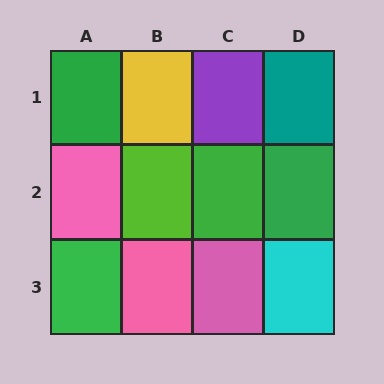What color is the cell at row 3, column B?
Pink.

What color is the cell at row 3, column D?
Cyan.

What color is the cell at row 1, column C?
Purple.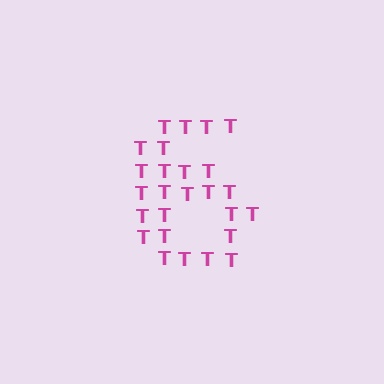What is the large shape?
The large shape is the digit 6.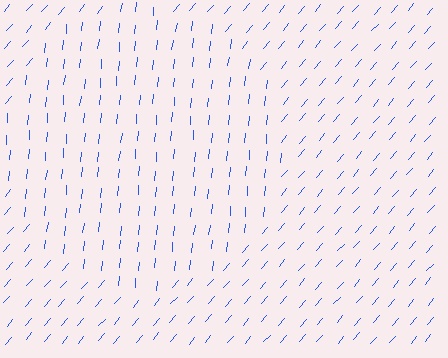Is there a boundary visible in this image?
Yes, there is a texture boundary formed by a change in line orientation.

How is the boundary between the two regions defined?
The boundary is defined purely by a change in line orientation (approximately 35 degrees difference). All lines are the same color and thickness.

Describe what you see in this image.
The image is filled with small blue line segments. A circle region in the image has lines oriented differently from the surrounding lines, creating a visible texture boundary.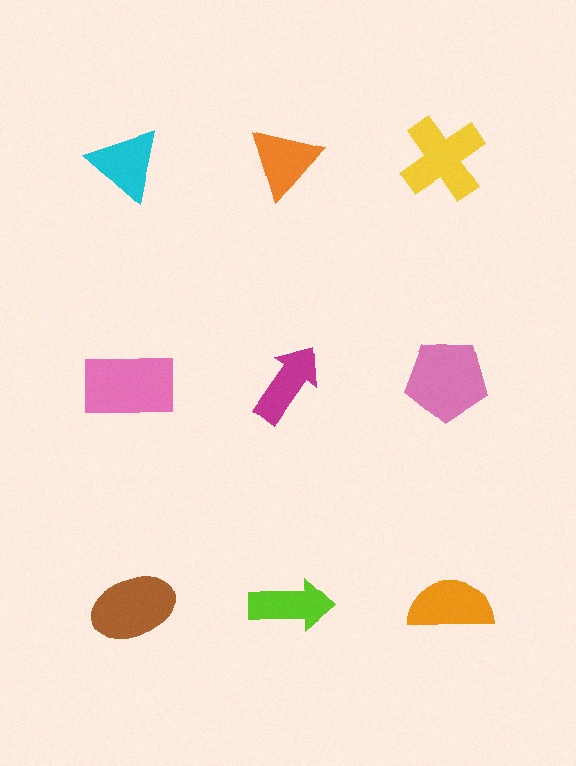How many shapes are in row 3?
3 shapes.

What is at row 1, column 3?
A yellow cross.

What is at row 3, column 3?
An orange semicircle.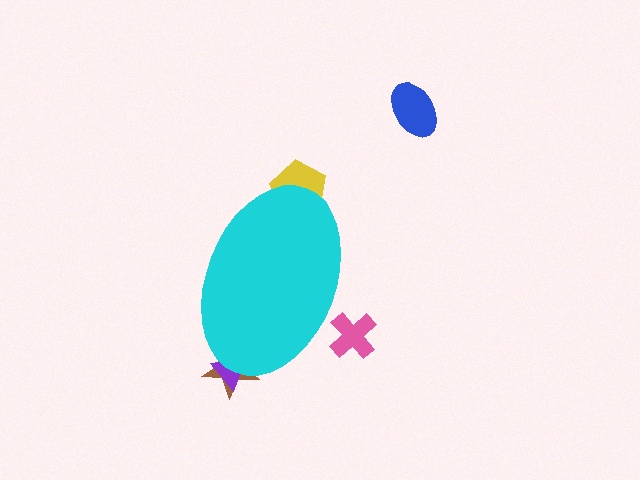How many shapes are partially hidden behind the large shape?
4 shapes are partially hidden.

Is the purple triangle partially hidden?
Yes, the purple triangle is partially hidden behind the cyan ellipse.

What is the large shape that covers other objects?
A cyan ellipse.